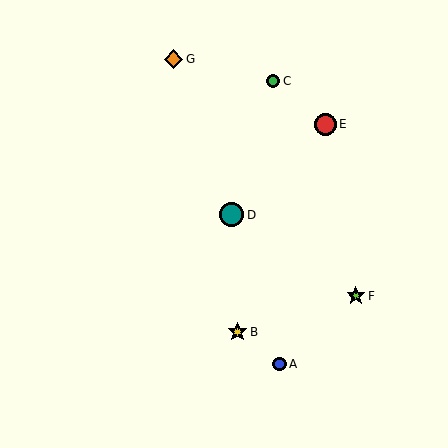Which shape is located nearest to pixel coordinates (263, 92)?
The green circle (labeled C) at (273, 81) is nearest to that location.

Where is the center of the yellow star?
The center of the yellow star is at (237, 332).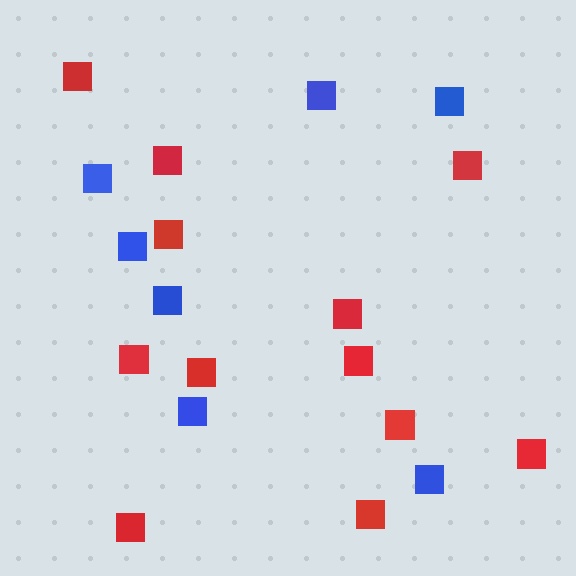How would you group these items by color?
There are 2 groups: one group of red squares (12) and one group of blue squares (7).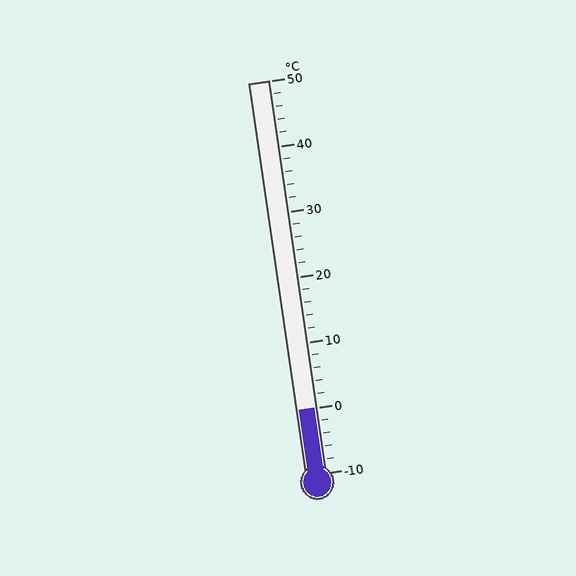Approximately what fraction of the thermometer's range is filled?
The thermometer is filled to approximately 15% of its range.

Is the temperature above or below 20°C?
The temperature is below 20°C.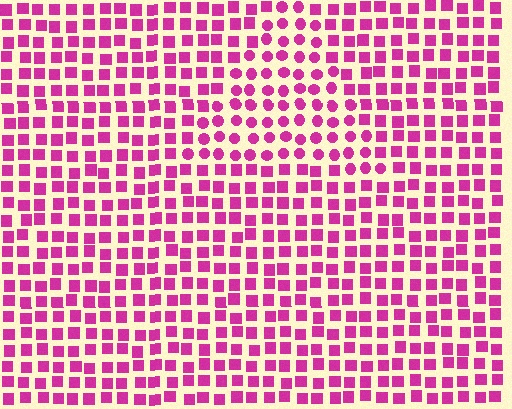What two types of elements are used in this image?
The image uses circles inside the triangle region and squares outside it.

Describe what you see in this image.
The image is filled with small magenta elements arranged in a uniform grid. A triangle-shaped region contains circles, while the surrounding area contains squares. The boundary is defined purely by the change in element shape.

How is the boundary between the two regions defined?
The boundary is defined by a change in element shape: circles inside vs. squares outside. All elements share the same color and spacing.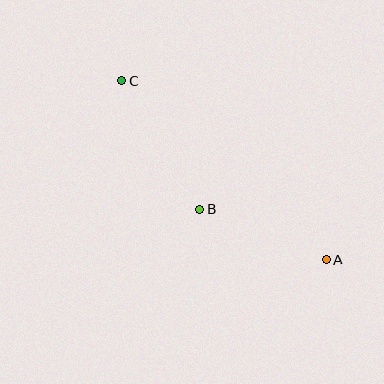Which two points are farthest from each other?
Points A and C are farthest from each other.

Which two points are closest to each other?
Points A and B are closest to each other.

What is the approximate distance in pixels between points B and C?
The distance between B and C is approximately 150 pixels.